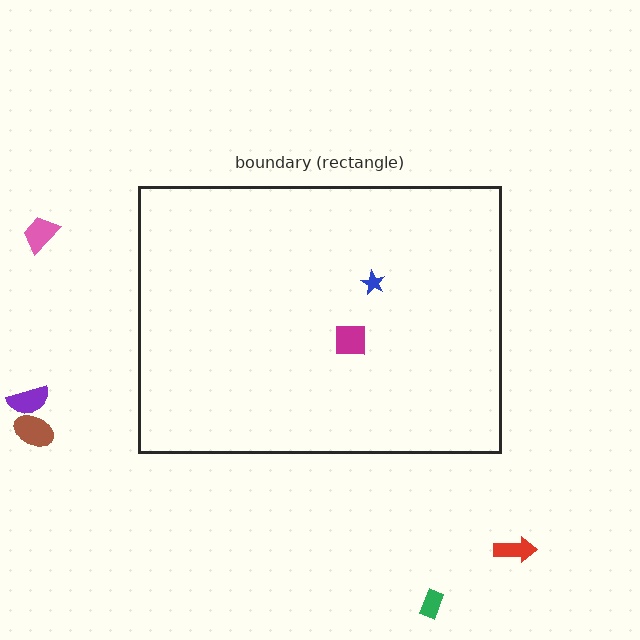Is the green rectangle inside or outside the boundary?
Outside.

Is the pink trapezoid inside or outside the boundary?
Outside.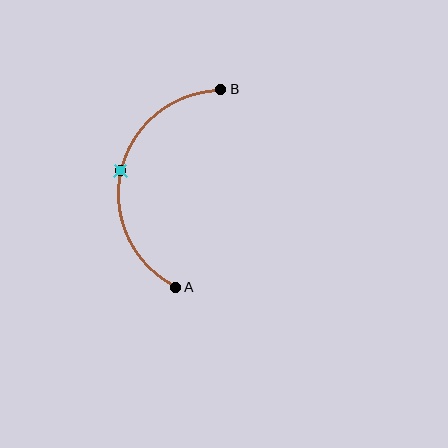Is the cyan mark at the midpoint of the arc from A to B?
Yes. The cyan mark lies on the arc at equal arc-length from both A and B — it is the arc midpoint.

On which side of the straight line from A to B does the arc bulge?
The arc bulges to the left of the straight line connecting A and B.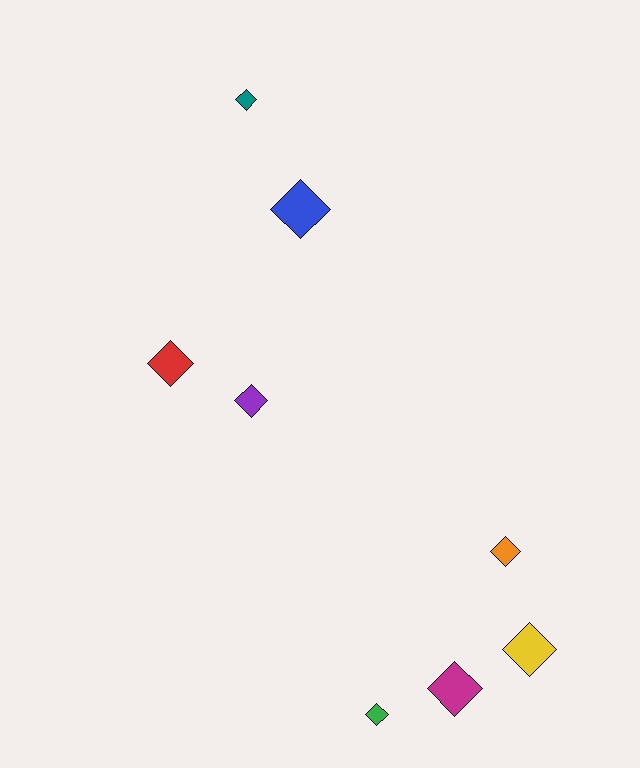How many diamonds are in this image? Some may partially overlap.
There are 8 diamonds.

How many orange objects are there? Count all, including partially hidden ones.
There is 1 orange object.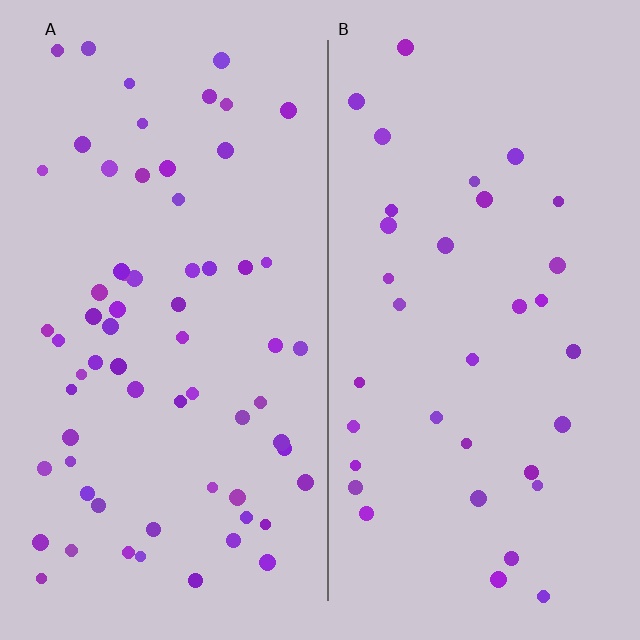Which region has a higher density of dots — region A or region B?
A (the left).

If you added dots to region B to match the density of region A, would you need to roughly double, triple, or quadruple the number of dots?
Approximately double.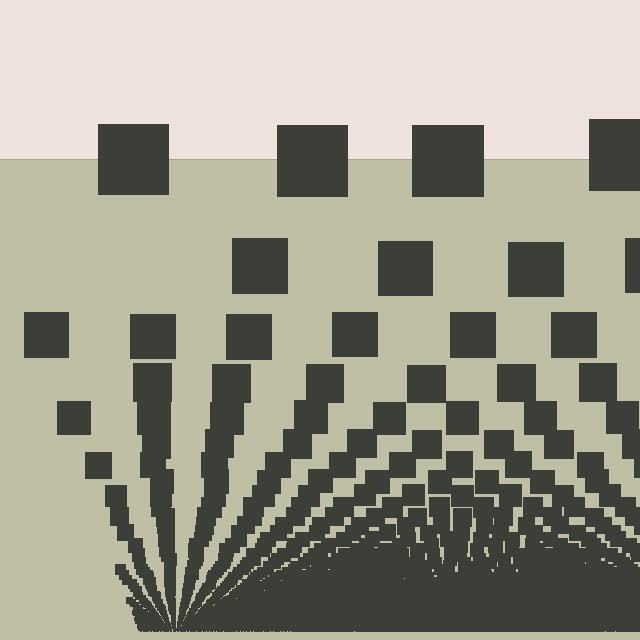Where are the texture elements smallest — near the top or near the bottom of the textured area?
Near the bottom.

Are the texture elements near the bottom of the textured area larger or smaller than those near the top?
Smaller. The gradient is inverted — elements near the bottom are smaller and denser.